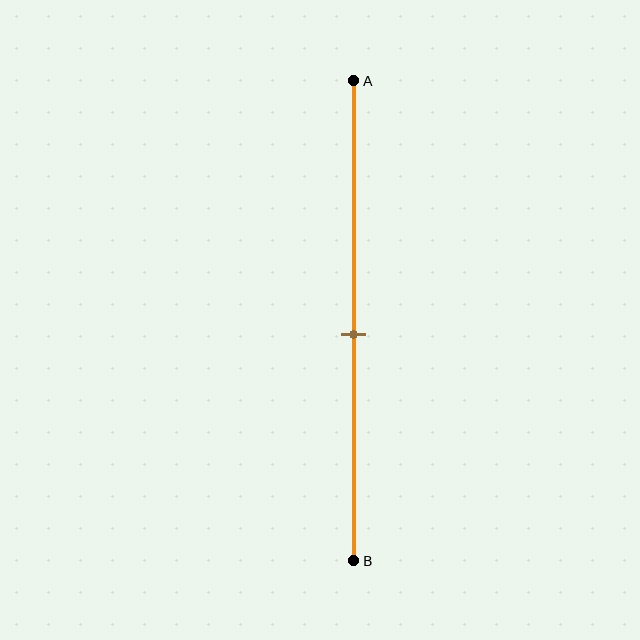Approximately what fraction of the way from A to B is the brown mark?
The brown mark is approximately 55% of the way from A to B.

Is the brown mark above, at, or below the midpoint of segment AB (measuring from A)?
The brown mark is approximately at the midpoint of segment AB.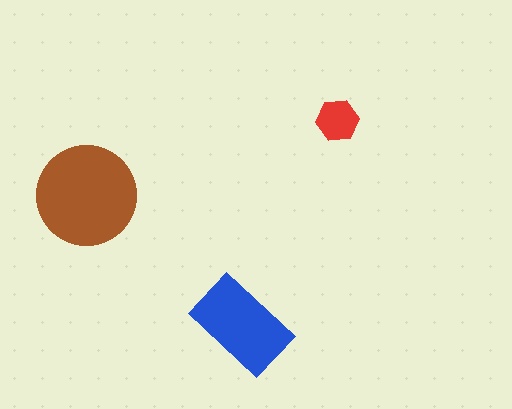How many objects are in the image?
There are 3 objects in the image.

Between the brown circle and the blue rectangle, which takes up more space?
The brown circle.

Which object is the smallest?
The red hexagon.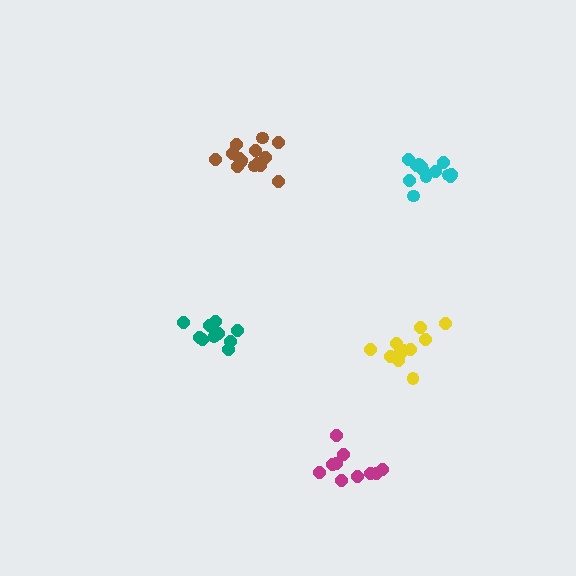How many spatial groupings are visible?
There are 5 spatial groupings.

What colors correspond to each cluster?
The clusters are colored: teal, magenta, yellow, cyan, brown.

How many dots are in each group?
Group 1: 10 dots, Group 2: 10 dots, Group 3: 12 dots, Group 4: 13 dots, Group 5: 15 dots (60 total).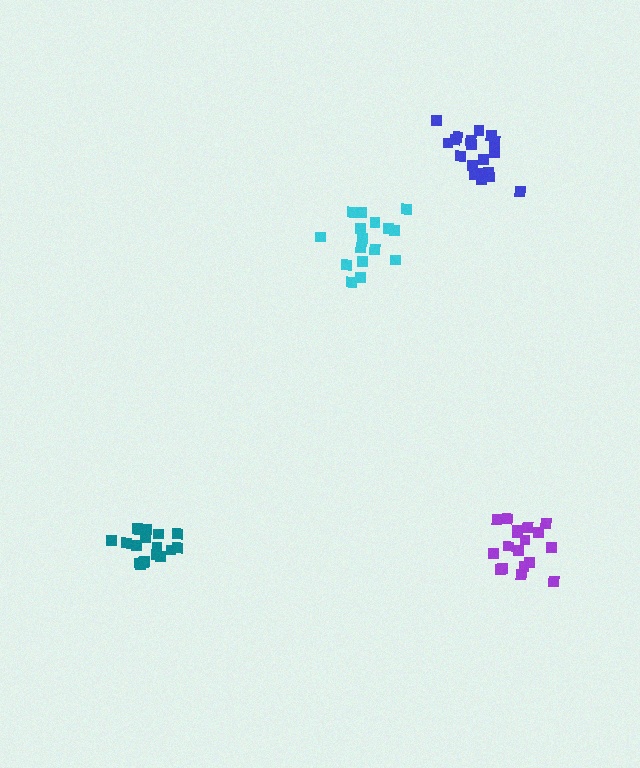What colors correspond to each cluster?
The clusters are colored: cyan, purple, teal, blue.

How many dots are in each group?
Group 1: 16 dots, Group 2: 18 dots, Group 3: 18 dots, Group 4: 19 dots (71 total).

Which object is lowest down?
The teal cluster is bottommost.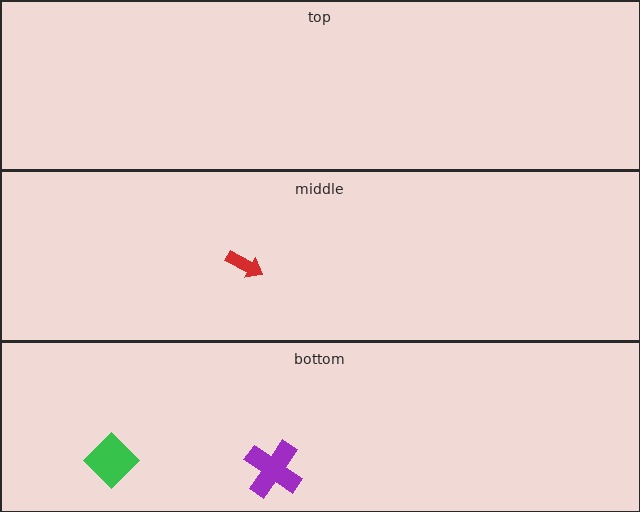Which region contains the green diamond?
The bottom region.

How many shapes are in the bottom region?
2.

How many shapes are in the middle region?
1.